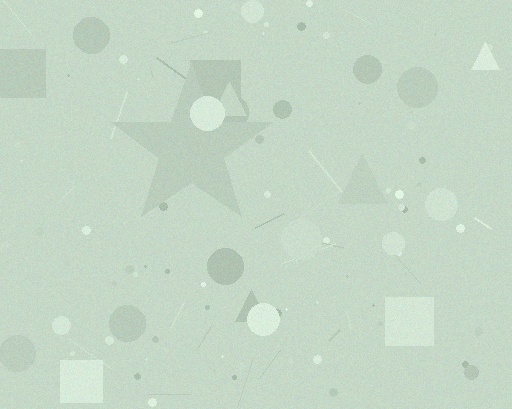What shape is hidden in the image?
A star is hidden in the image.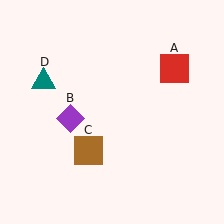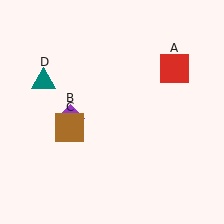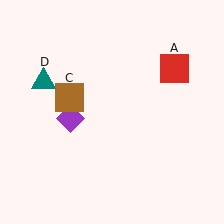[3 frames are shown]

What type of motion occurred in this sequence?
The brown square (object C) rotated clockwise around the center of the scene.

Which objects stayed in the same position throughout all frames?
Red square (object A) and purple diamond (object B) and teal triangle (object D) remained stationary.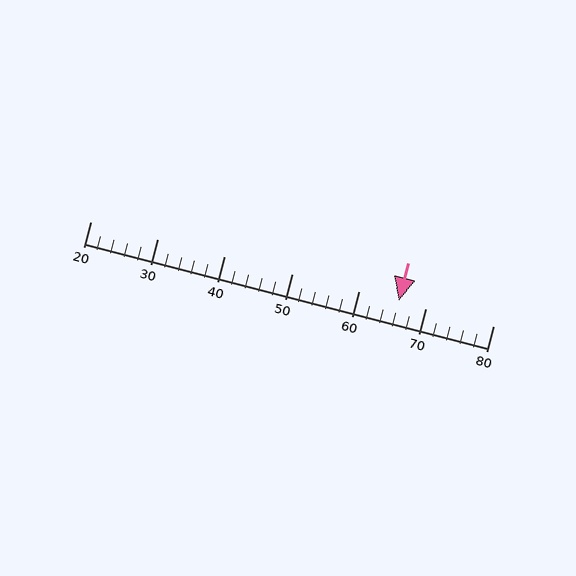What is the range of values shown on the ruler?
The ruler shows values from 20 to 80.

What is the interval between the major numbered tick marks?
The major tick marks are spaced 10 units apart.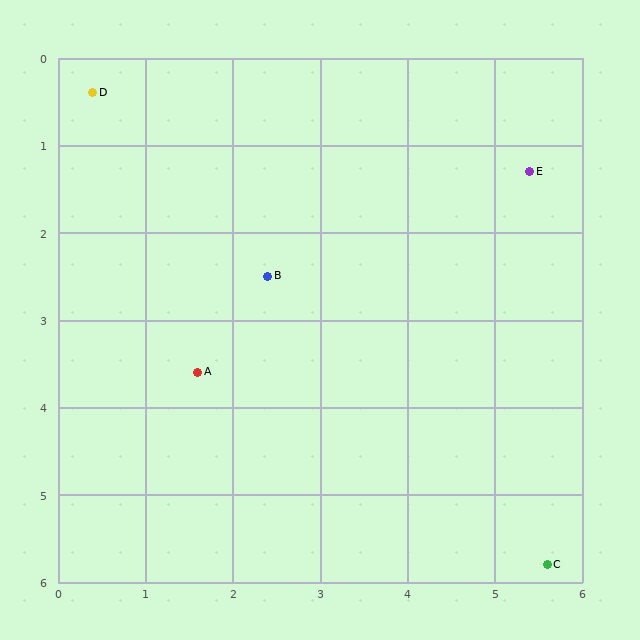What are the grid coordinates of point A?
Point A is at approximately (1.6, 3.6).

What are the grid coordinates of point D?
Point D is at approximately (0.4, 0.4).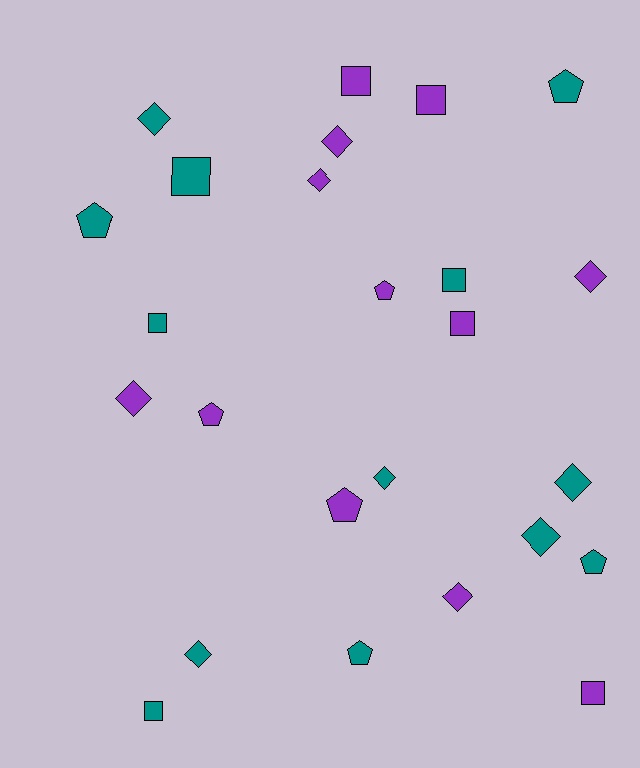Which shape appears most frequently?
Diamond, with 10 objects.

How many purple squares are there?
There are 4 purple squares.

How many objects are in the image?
There are 25 objects.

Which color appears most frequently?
Teal, with 13 objects.